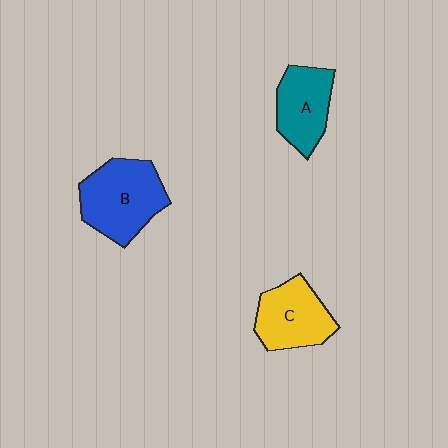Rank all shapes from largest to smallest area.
From largest to smallest: B (blue), C (yellow), A (teal).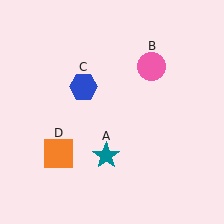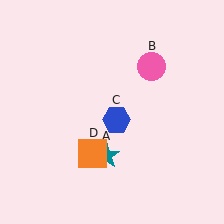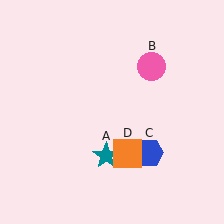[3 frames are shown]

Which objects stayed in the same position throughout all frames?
Teal star (object A) and pink circle (object B) remained stationary.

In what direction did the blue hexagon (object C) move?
The blue hexagon (object C) moved down and to the right.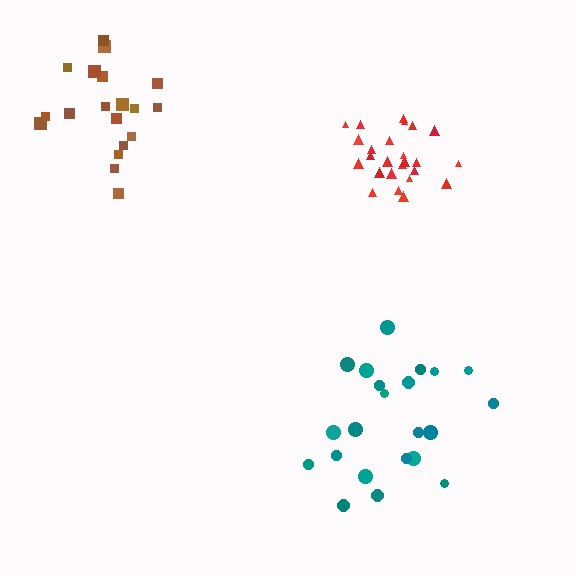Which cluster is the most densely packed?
Red.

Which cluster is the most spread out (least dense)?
Teal.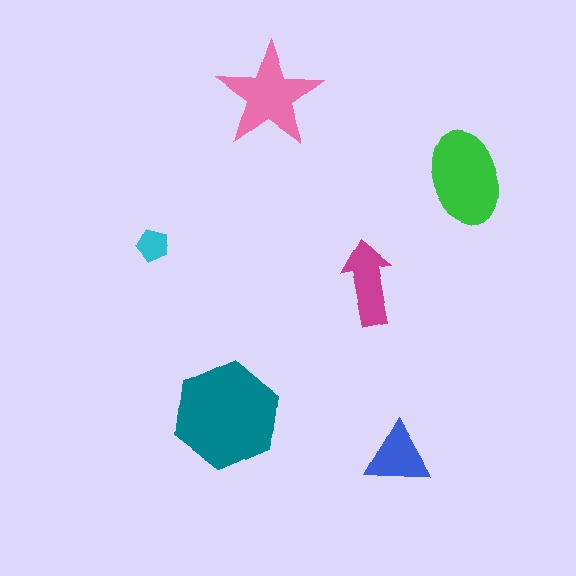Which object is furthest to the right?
The green ellipse is rightmost.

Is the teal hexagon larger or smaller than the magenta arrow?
Larger.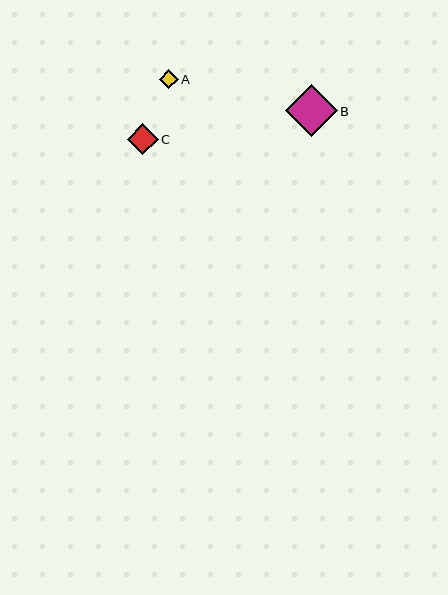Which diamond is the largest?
Diamond B is the largest with a size of approximately 52 pixels.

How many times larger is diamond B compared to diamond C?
Diamond B is approximately 1.7 times the size of diamond C.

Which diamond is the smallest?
Diamond A is the smallest with a size of approximately 19 pixels.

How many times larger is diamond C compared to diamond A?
Diamond C is approximately 1.7 times the size of diamond A.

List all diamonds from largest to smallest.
From largest to smallest: B, C, A.